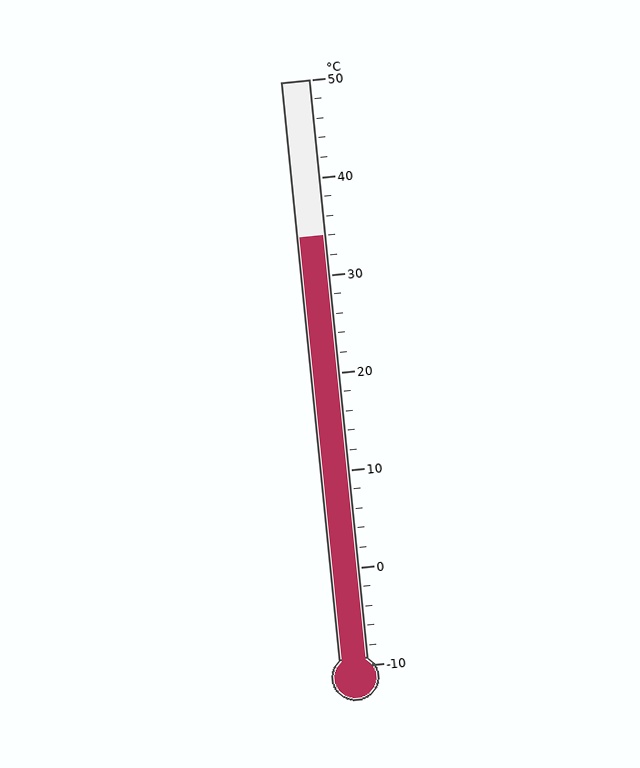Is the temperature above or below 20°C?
The temperature is above 20°C.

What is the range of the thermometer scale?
The thermometer scale ranges from -10°C to 50°C.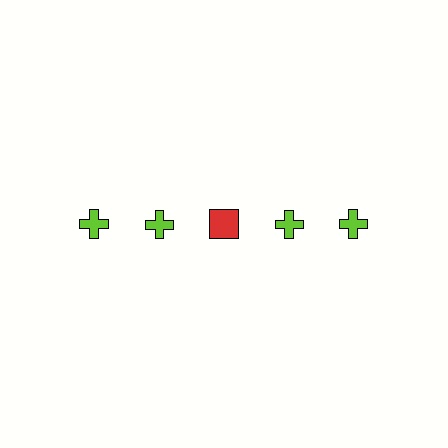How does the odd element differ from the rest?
It differs in both color (red instead of lime) and shape (square instead of cross).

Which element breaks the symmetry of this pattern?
The red square in the top row, center column breaks the symmetry. All other shapes are lime crosses.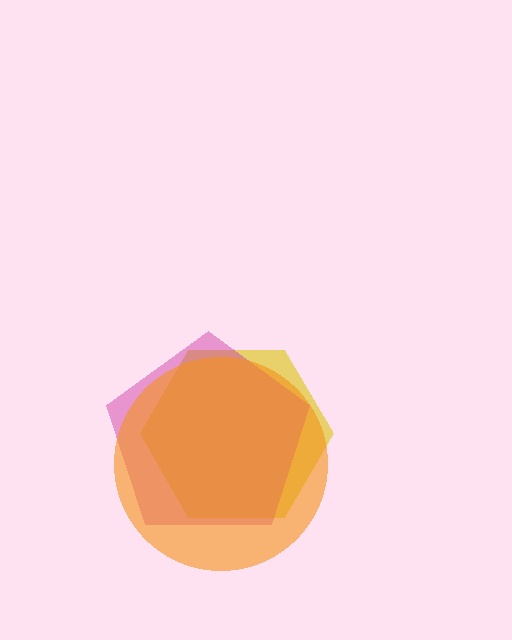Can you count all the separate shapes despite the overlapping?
Yes, there are 3 separate shapes.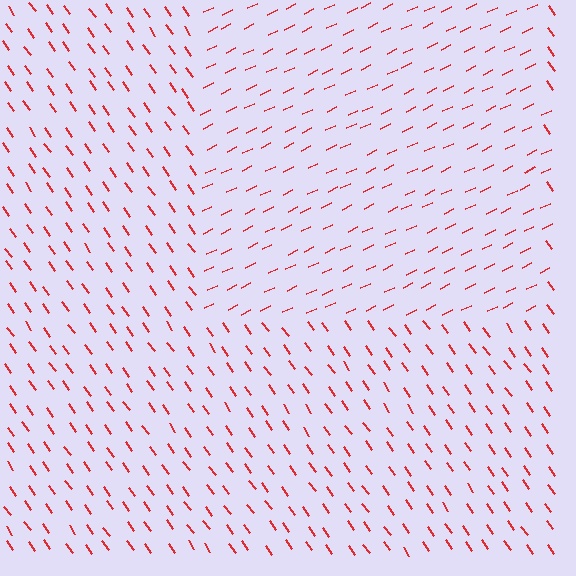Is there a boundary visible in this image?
Yes, there is a texture boundary formed by a change in line orientation.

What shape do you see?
I see a rectangle.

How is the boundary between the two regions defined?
The boundary is defined purely by a change in line orientation (approximately 81 degrees difference). All lines are the same color and thickness.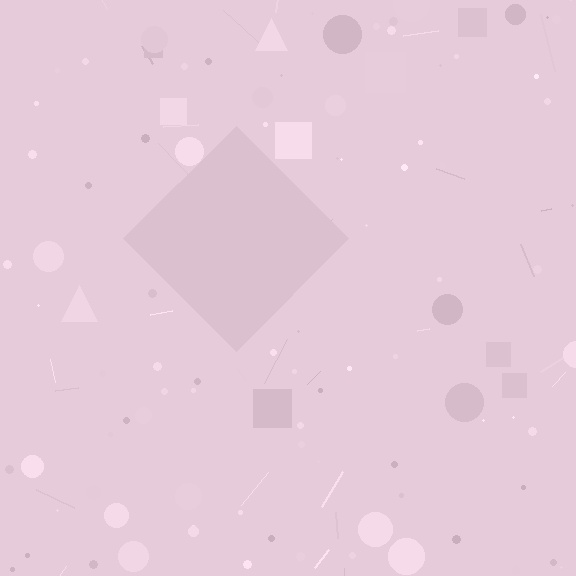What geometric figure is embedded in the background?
A diamond is embedded in the background.